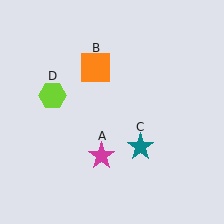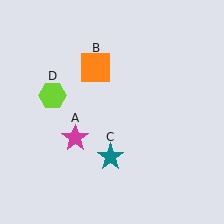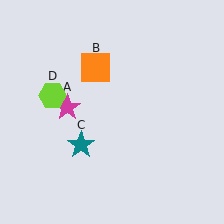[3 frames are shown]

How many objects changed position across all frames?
2 objects changed position: magenta star (object A), teal star (object C).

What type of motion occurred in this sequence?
The magenta star (object A), teal star (object C) rotated clockwise around the center of the scene.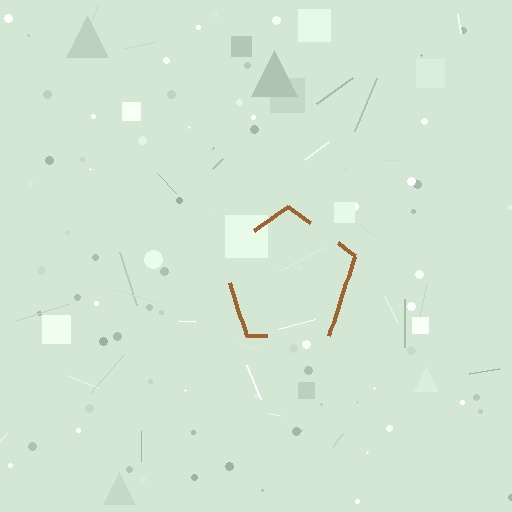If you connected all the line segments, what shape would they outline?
They would outline a pentagon.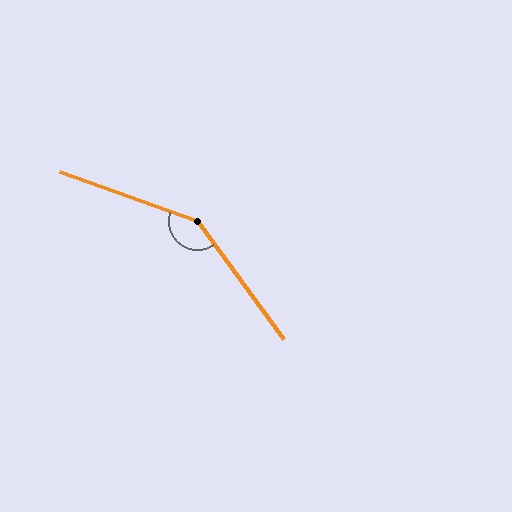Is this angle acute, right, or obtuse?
It is obtuse.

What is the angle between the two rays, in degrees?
Approximately 146 degrees.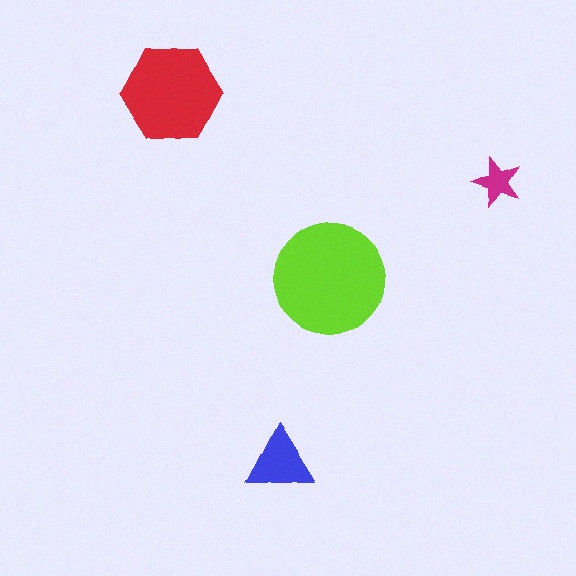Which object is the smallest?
The magenta star.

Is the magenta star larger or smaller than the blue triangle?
Smaller.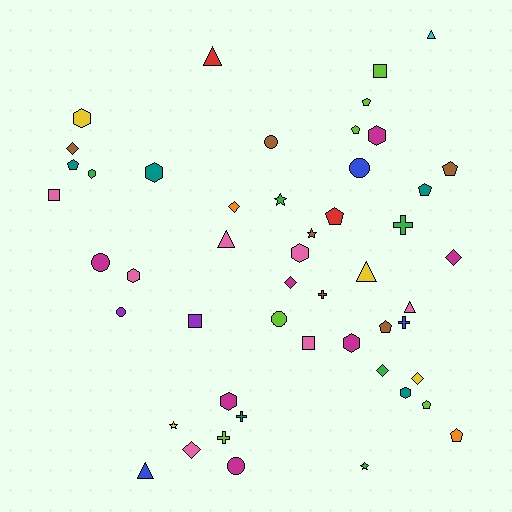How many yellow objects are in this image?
There are 4 yellow objects.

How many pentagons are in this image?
There are 9 pentagons.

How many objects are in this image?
There are 50 objects.